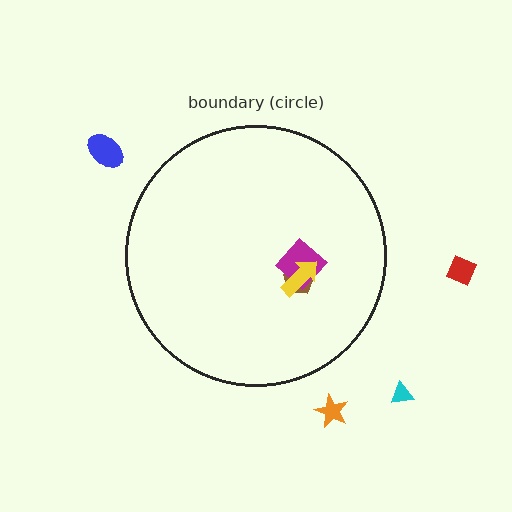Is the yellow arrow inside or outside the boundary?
Inside.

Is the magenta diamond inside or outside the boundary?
Inside.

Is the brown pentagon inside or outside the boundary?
Inside.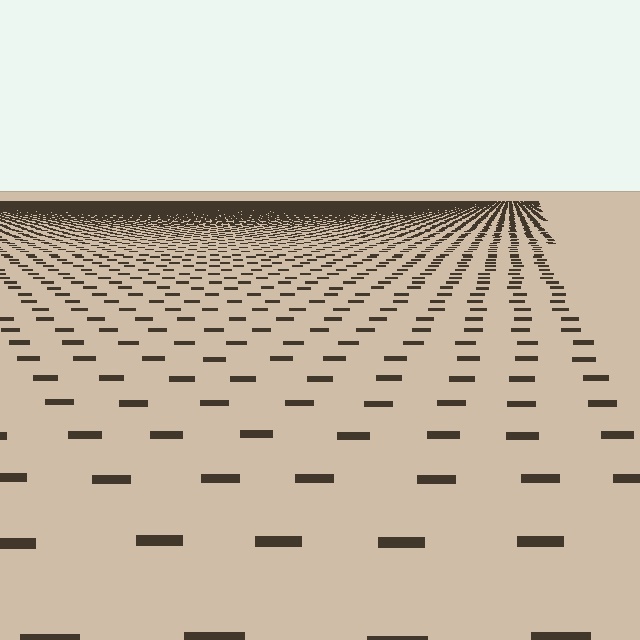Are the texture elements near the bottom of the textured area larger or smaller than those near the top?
Larger. Near the bottom, elements are closer to the viewer and appear at a bigger on-screen size.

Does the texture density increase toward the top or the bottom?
Density increases toward the top.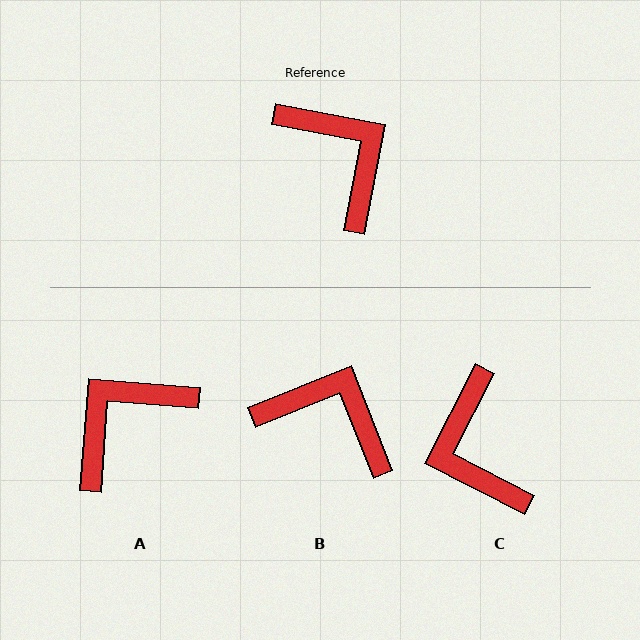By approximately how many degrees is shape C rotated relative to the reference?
Approximately 164 degrees counter-clockwise.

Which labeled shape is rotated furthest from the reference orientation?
C, about 164 degrees away.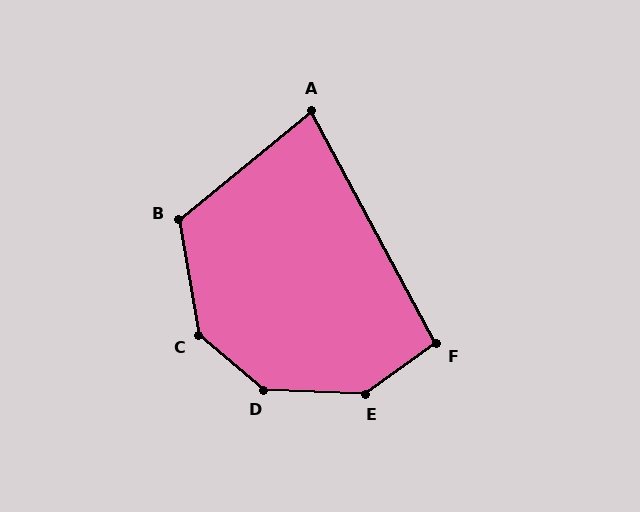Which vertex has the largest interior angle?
D, at approximately 143 degrees.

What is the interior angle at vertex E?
Approximately 142 degrees (obtuse).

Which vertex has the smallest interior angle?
A, at approximately 79 degrees.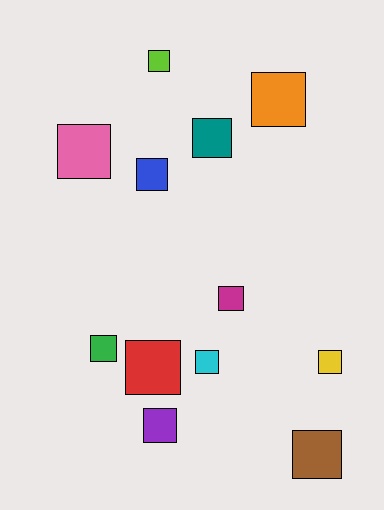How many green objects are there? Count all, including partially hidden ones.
There is 1 green object.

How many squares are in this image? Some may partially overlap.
There are 12 squares.